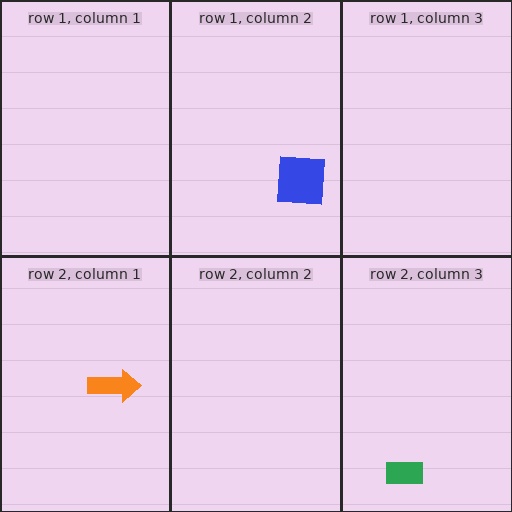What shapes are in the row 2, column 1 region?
The orange arrow.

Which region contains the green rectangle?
The row 2, column 3 region.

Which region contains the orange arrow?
The row 2, column 1 region.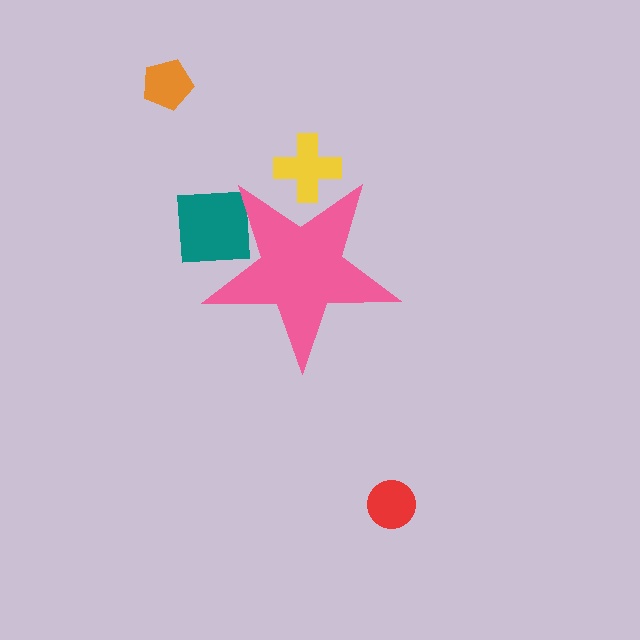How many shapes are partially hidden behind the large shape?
2 shapes are partially hidden.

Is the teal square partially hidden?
Yes, the teal square is partially hidden behind the pink star.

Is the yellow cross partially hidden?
Yes, the yellow cross is partially hidden behind the pink star.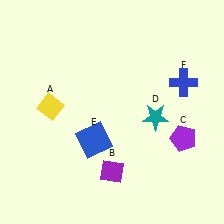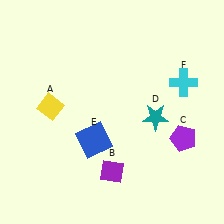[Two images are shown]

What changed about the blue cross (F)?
In Image 1, F is blue. In Image 2, it changed to cyan.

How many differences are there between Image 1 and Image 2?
There is 1 difference between the two images.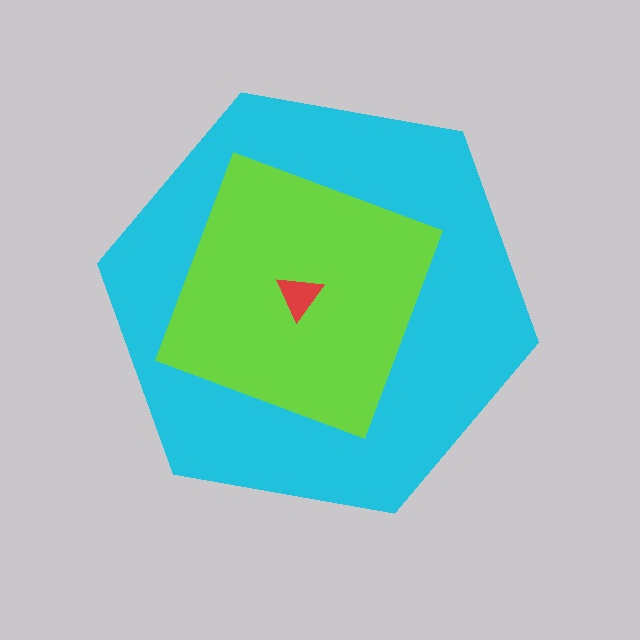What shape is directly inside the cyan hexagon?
The lime square.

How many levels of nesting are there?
3.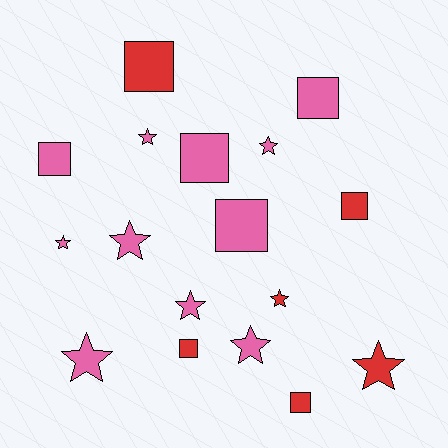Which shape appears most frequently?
Star, with 9 objects.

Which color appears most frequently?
Pink, with 11 objects.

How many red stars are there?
There are 2 red stars.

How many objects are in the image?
There are 17 objects.